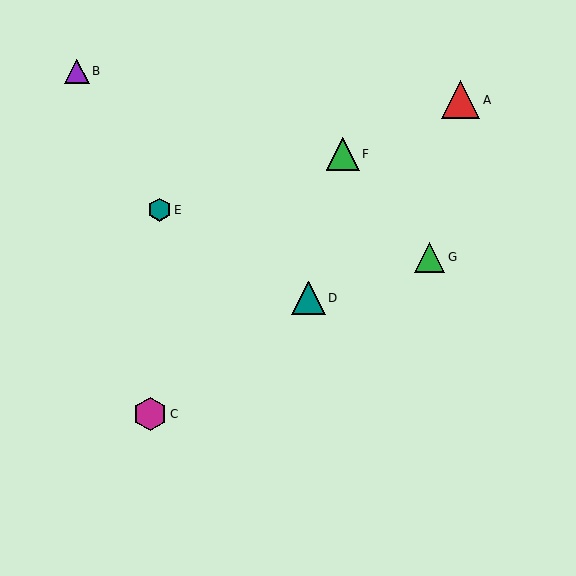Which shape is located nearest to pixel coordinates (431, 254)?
The green triangle (labeled G) at (430, 257) is nearest to that location.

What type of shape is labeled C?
Shape C is a magenta hexagon.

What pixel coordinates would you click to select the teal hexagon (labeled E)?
Click at (159, 210) to select the teal hexagon E.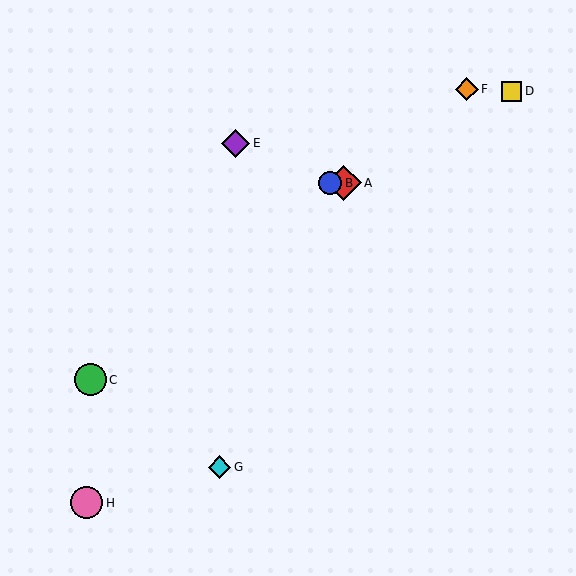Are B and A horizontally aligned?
Yes, both are at y≈183.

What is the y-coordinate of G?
Object G is at y≈467.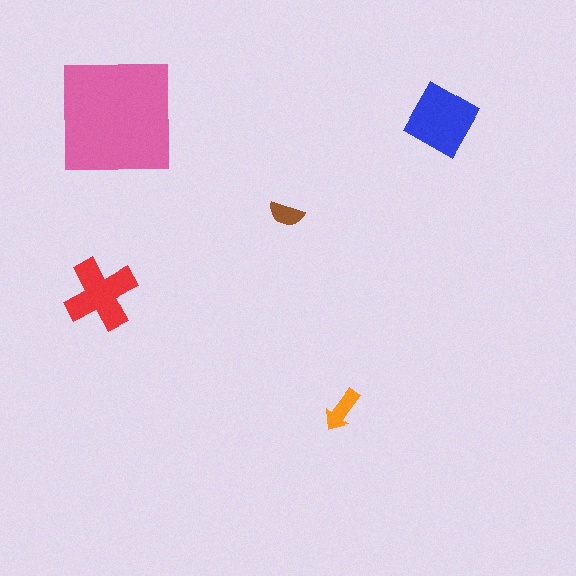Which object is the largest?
The pink square.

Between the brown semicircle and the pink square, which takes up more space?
The pink square.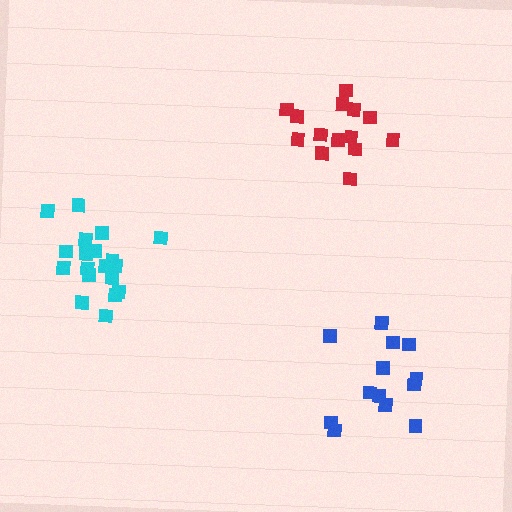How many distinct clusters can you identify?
There are 3 distinct clusters.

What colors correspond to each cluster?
The clusters are colored: red, blue, cyan.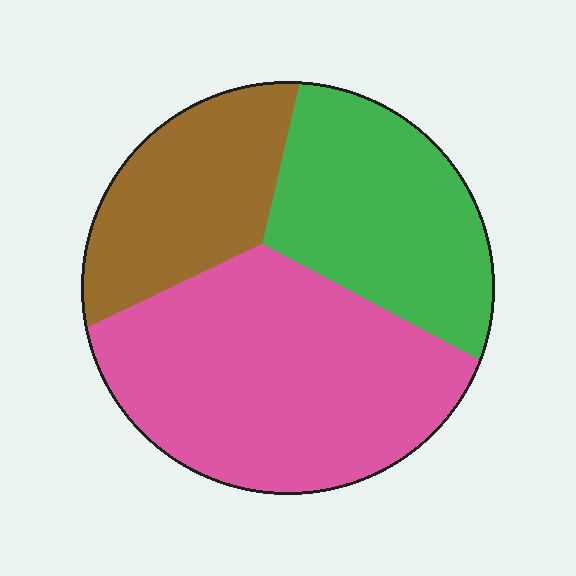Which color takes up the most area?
Pink, at roughly 45%.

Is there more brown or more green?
Green.